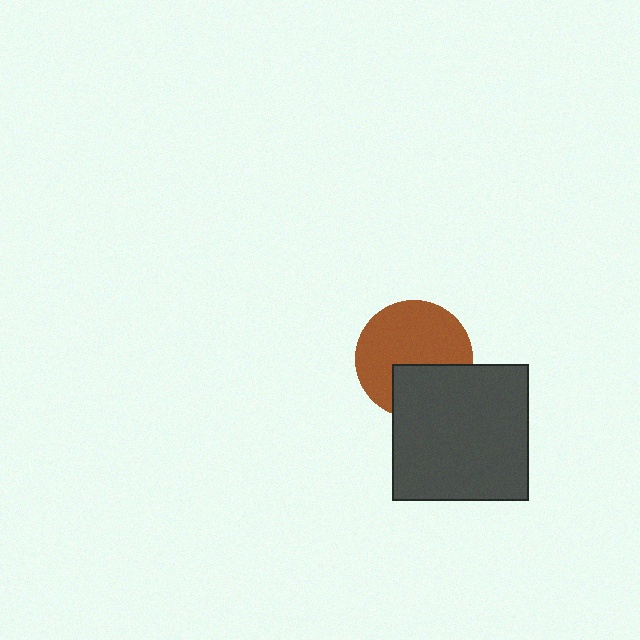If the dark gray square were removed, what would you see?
You would see the complete brown circle.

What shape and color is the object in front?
The object in front is a dark gray square.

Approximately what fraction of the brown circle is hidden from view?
Roughly 33% of the brown circle is hidden behind the dark gray square.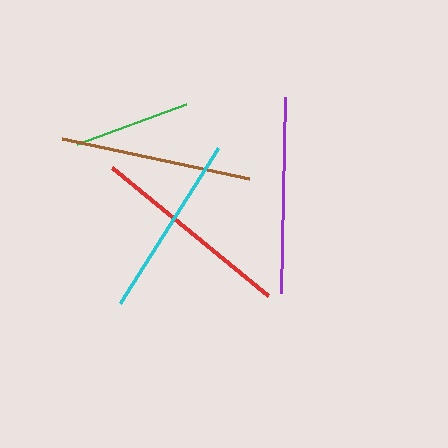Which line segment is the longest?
The red line is the longest at approximately 202 pixels.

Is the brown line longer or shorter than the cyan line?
The brown line is longer than the cyan line.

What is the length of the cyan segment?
The cyan segment is approximately 184 pixels long.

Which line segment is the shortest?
The green line is the shortest at approximately 115 pixels.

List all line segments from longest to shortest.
From longest to shortest: red, purple, brown, cyan, green.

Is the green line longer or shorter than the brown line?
The brown line is longer than the green line.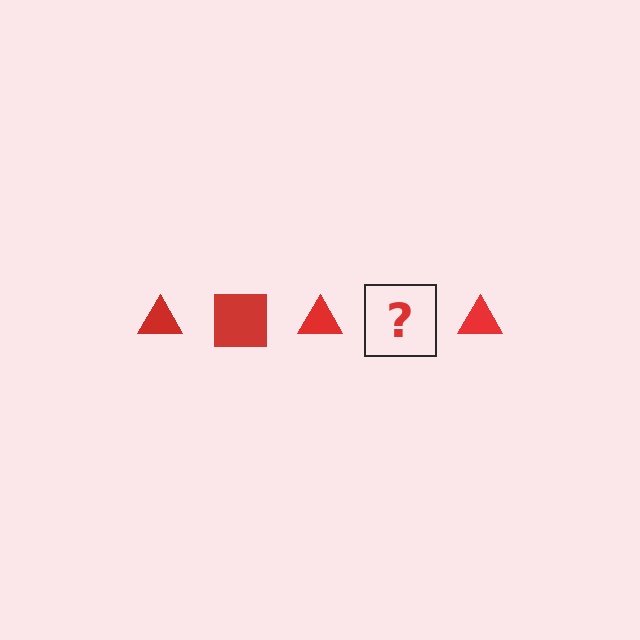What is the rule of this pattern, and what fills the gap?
The rule is that the pattern cycles through triangle, square shapes in red. The gap should be filled with a red square.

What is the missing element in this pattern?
The missing element is a red square.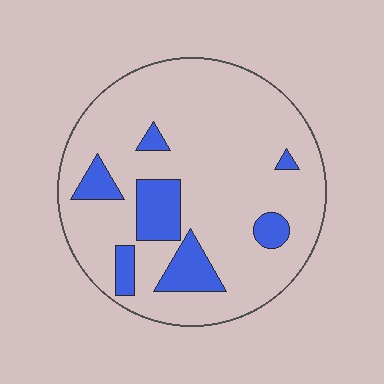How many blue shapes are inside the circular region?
7.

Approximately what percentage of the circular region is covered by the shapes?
Approximately 15%.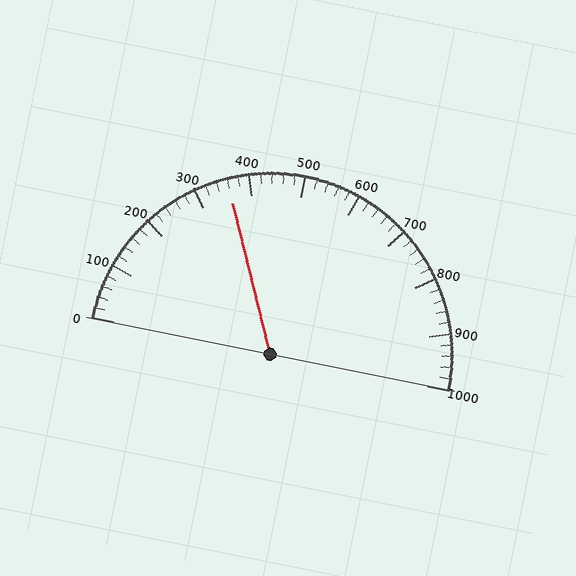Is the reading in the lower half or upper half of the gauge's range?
The reading is in the lower half of the range (0 to 1000).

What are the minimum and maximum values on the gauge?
The gauge ranges from 0 to 1000.